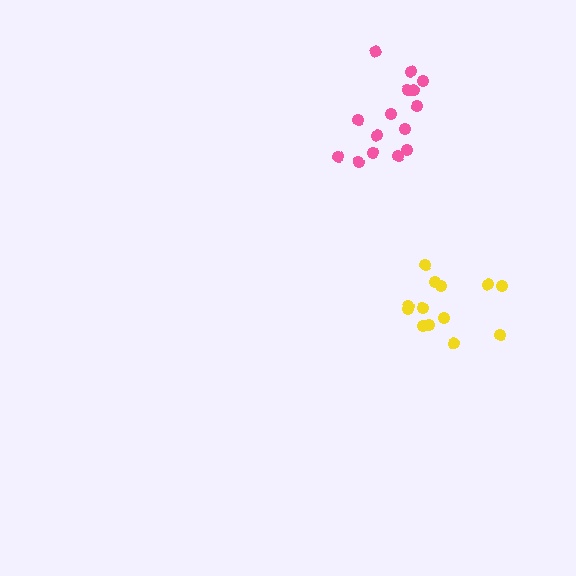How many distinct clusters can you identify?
There are 2 distinct clusters.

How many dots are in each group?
Group 1: 15 dots, Group 2: 13 dots (28 total).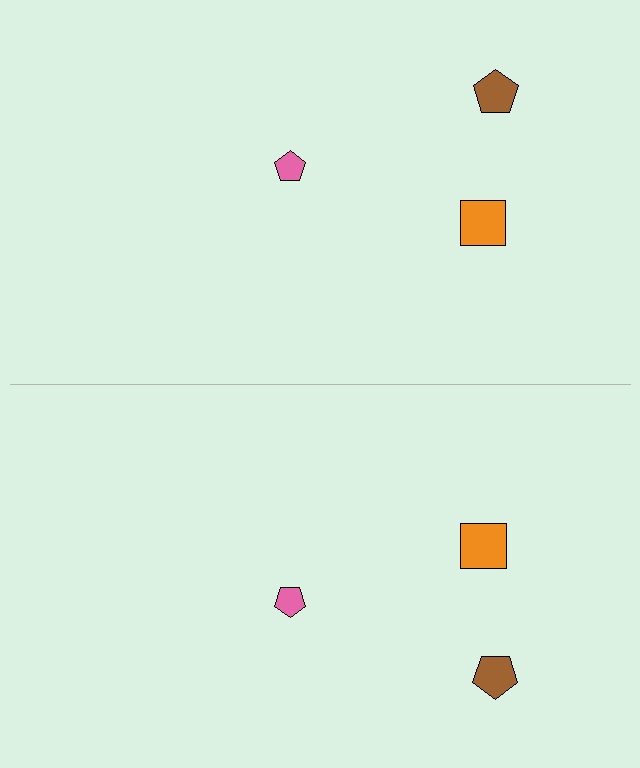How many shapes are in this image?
There are 6 shapes in this image.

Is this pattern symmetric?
Yes, this pattern has bilateral (reflection) symmetry.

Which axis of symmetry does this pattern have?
The pattern has a horizontal axis of symmetry running through the center of the image.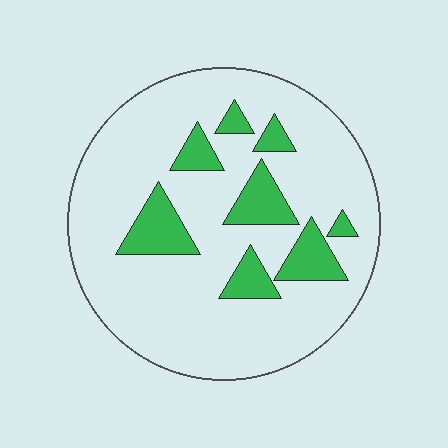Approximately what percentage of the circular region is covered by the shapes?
Approximately 20%.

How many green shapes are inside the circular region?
8.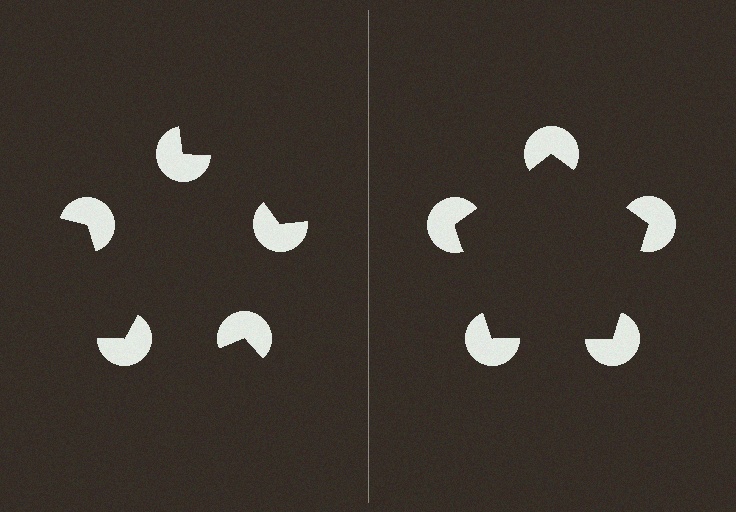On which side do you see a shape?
An illusory pentagon appears on the right side. On the left side the wedge cuts are rotated, so no coherent shape forms.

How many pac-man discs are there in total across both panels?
10 — 5 on each side.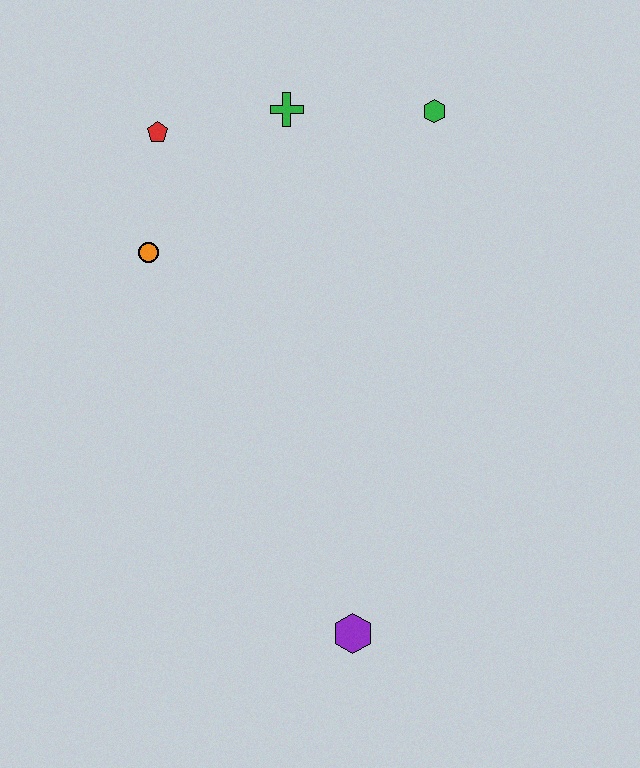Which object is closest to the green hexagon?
The green cross is closest to the green hexagon.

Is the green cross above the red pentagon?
Yes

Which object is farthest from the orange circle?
The purple hexagon is farthest from the orange circle.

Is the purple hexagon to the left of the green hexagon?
Yes